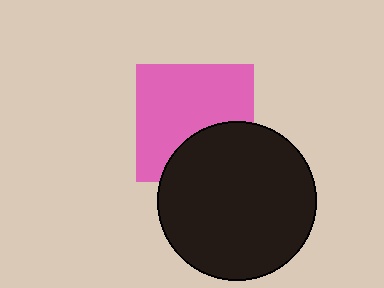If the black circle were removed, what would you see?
You would see the complete pink square.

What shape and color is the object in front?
The object in front is a black circle.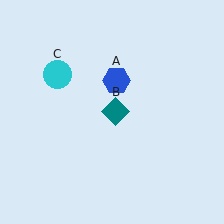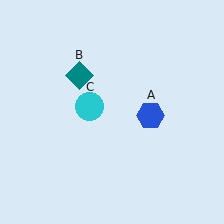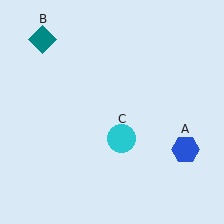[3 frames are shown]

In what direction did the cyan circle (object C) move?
The cyan circle (object C) moved down and to the right.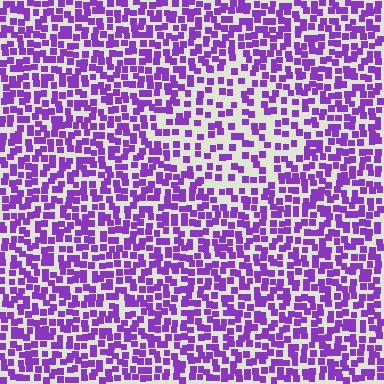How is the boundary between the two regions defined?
The boundary is defined by a change in element density (approximately 1.8x ratio). All elements are the same color, size, and shape.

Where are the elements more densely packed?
The elements are more densely packed outside the diamond boundary.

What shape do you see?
I see a diamond.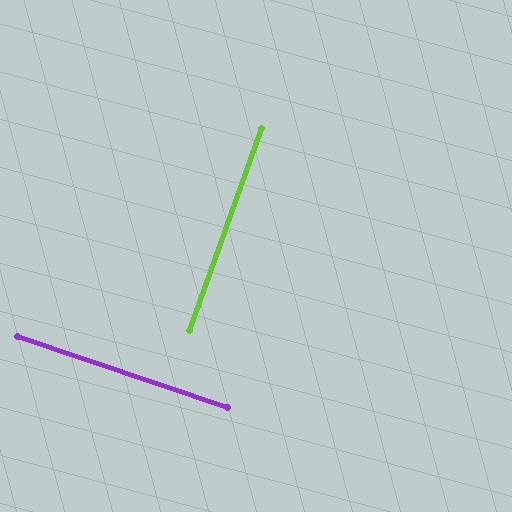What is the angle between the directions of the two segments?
Approximately 89 degrees.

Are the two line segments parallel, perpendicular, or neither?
Perpendicular — they meet at approximately 89°.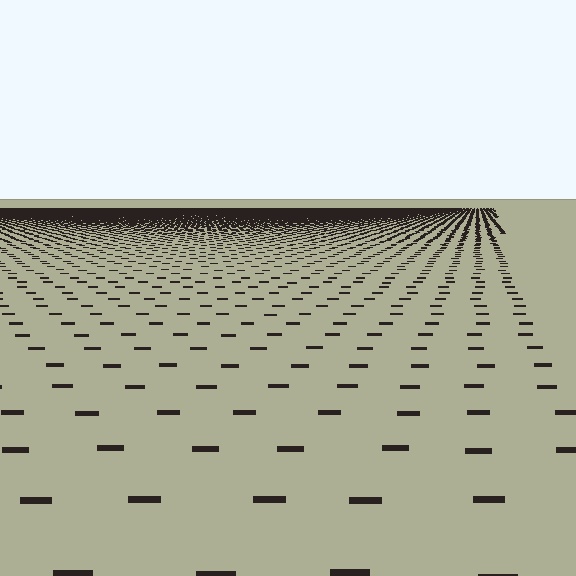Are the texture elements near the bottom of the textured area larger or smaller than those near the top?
Larger. Near the bottom, elements are closer to the viewer and appear at a bigger on-screen size.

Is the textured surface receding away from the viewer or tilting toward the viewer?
The surface is receding away from the viewer. Texture elements get smaller and denser toward the top.